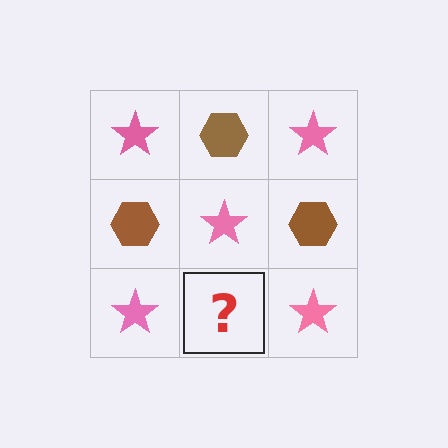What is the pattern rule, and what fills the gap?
The rule is that it alternates pink star and brown hexagon in a checkerboard pattern. The gap should be filled with a brown hexagon.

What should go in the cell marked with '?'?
The missing cell should contain a brown hexagon.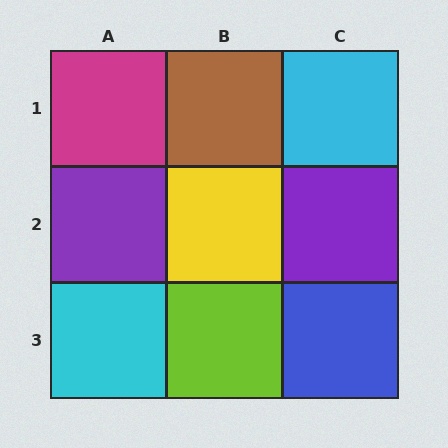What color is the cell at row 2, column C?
Purple.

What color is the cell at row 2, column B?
Yellow.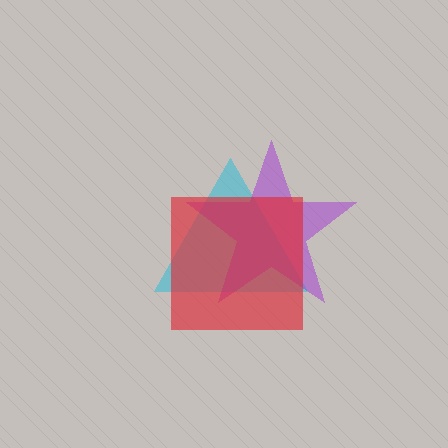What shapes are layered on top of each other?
The layered shapes are: a cyan triangle, a purple star, a red square.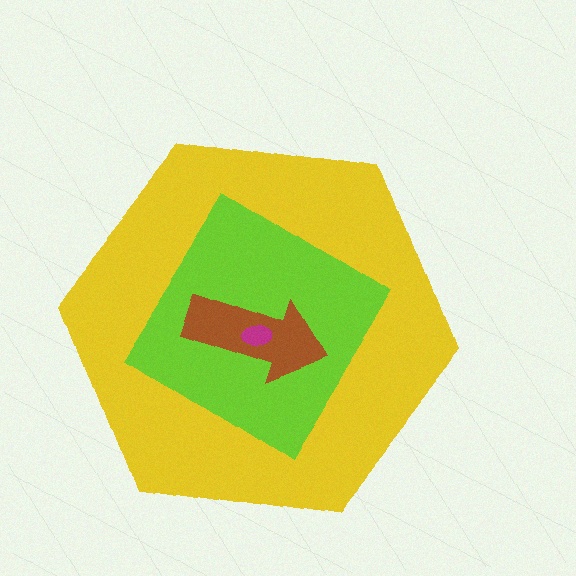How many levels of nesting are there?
4.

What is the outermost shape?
The yellow hexagon.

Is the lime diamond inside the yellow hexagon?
Yes.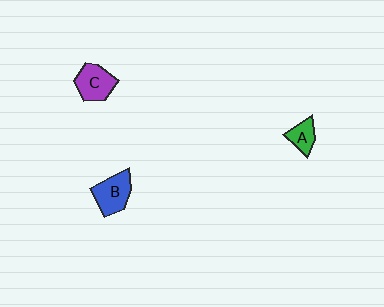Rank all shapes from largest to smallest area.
From largest to smallest: B (blue), C (purple), A (green).